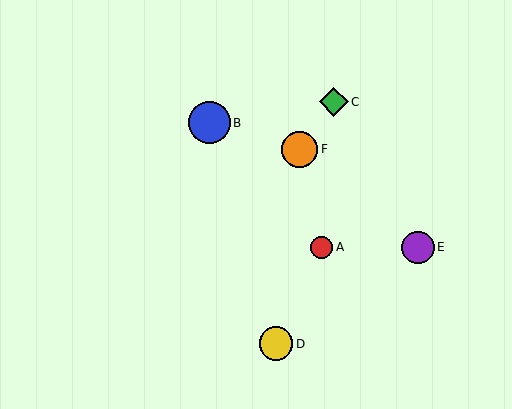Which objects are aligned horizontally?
Objects A, E are aligned horizontally.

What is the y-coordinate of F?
Object F is at y≈149.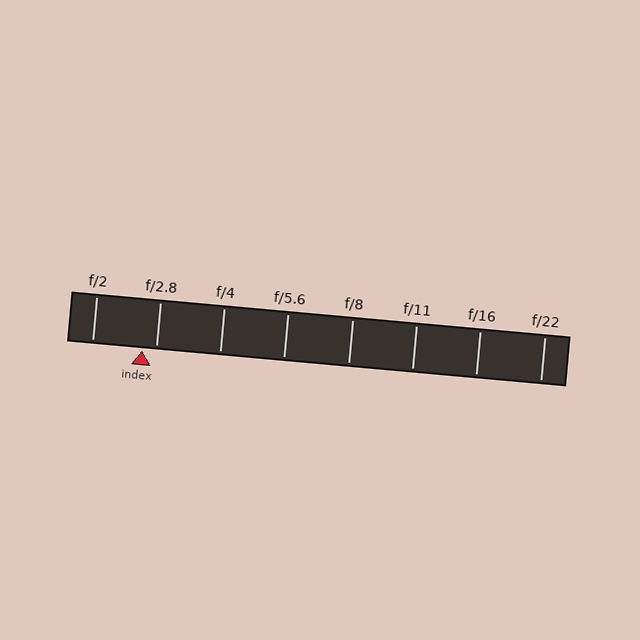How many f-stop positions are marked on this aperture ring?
There are 8 f-stop positions marked.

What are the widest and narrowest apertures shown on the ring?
The widest aperture shown is f/2 and the narrowest is f/22.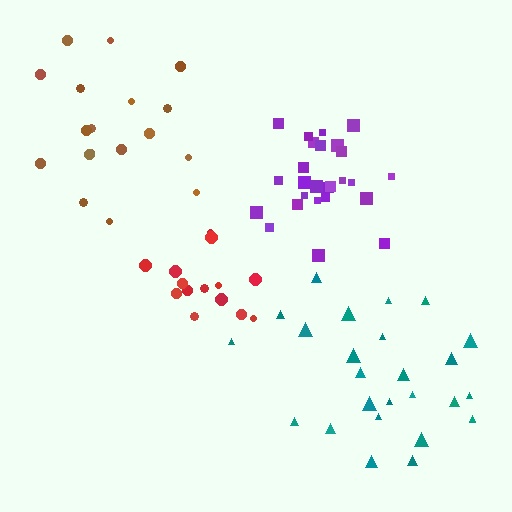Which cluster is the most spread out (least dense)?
Teal.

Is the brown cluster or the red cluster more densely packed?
Red.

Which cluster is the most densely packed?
Purple.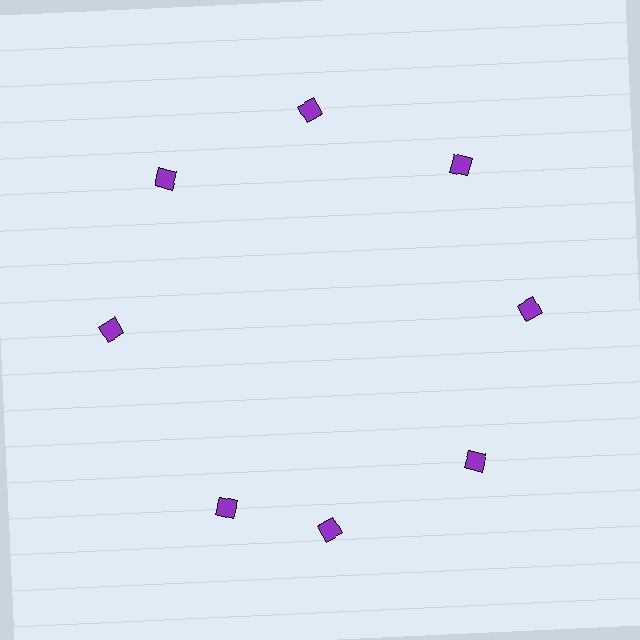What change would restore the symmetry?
The symmetry would be restored by rotating it back into even spacing with its neighbors so that all 8 diamonds sit at equal angles and equal distance from the center.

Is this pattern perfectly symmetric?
No. The 8 purple diamonds are arranged in a ring, but one element near the 8 o'clock position is rotated out of alignment along the ring, breaking the 8-fold rotational symmetry.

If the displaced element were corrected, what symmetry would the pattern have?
It would have 8-fold rotational symmetry — the pattern would map onto itself every 45 degrees.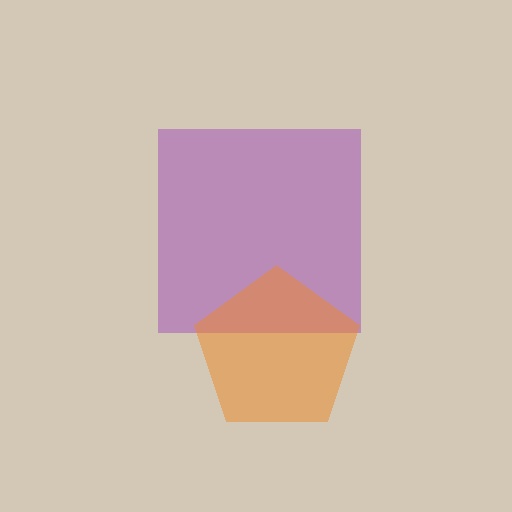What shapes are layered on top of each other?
The layered shapes are: a purple square, an orange pentagon.